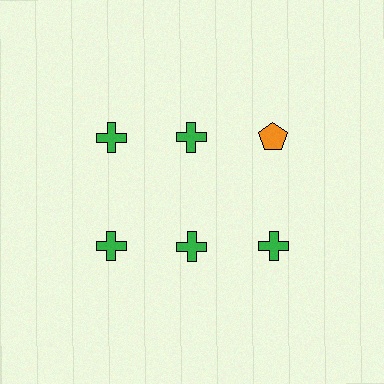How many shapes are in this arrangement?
There are 6 shapes arranged in a grid pattern.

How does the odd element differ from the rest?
It differs in both color (orange instead of green) and shape (pentagon instead of cross).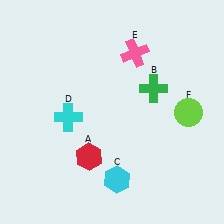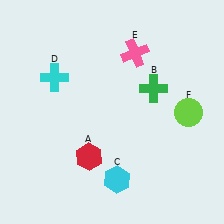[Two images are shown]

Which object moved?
The cyan cross (D) moved up.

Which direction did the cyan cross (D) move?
The cyan cross (D) moved up.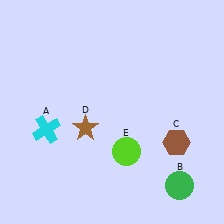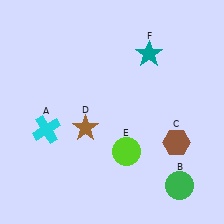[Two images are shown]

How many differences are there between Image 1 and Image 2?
There is 1 difference between the two images.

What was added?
A teal star (F) was added in Image 2.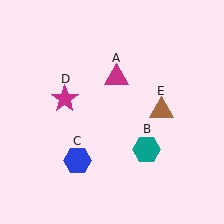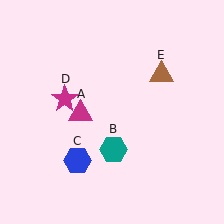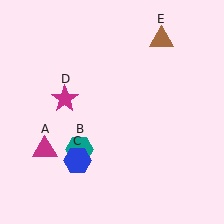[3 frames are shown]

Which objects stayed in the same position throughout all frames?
Blue hexagon (object C) and magenta star (object D) remained stationary.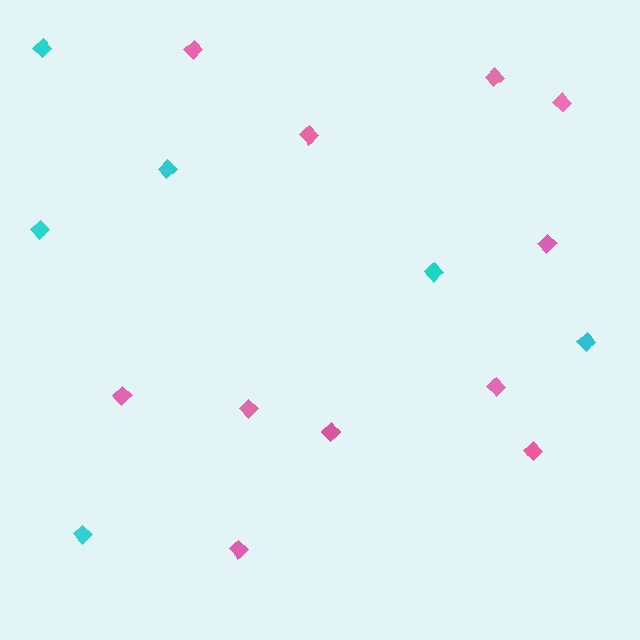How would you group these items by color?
There are 2 groups: one group of pink diamonds (11) and one group of cyan diamonds (6).